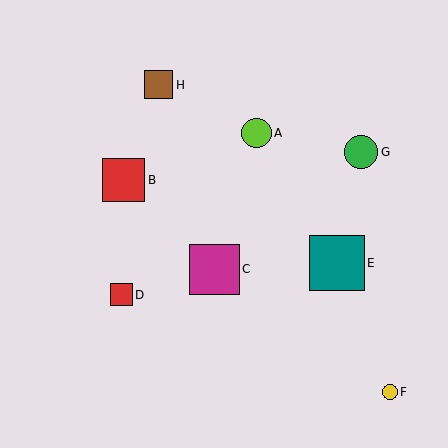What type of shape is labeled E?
Shape E is a teal square.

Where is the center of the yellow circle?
The center of the yellow circle is at (390, 392).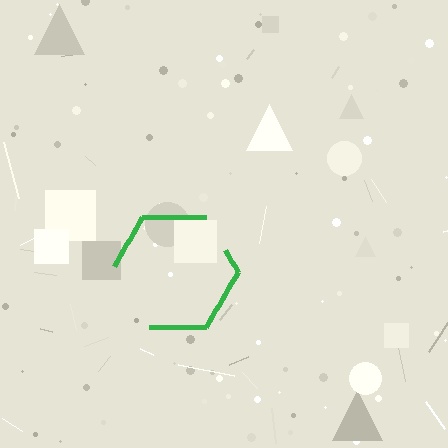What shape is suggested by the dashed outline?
The dashed outline suggests a hexagon.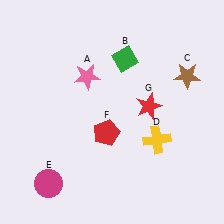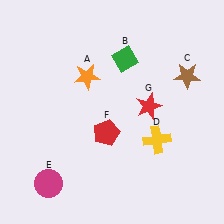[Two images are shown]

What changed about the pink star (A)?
In Image 1, A is pink. In Image 2, it changed to orange.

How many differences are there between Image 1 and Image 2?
There is 1 difference between the two images.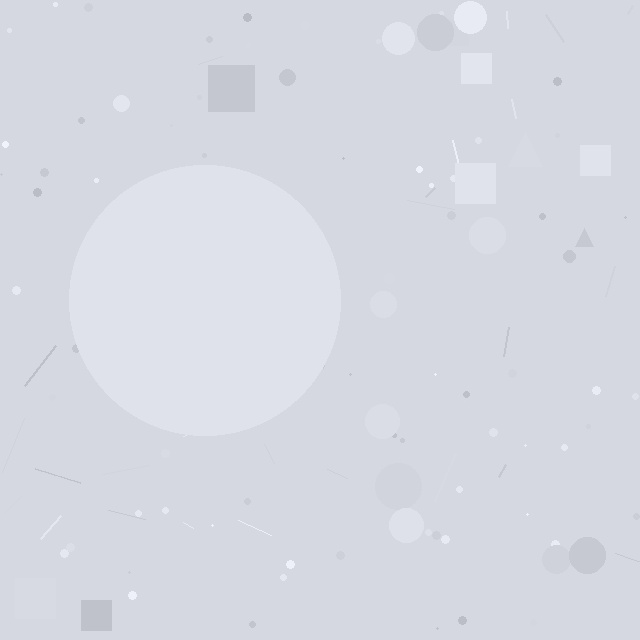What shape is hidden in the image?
A circle is hidden in the image.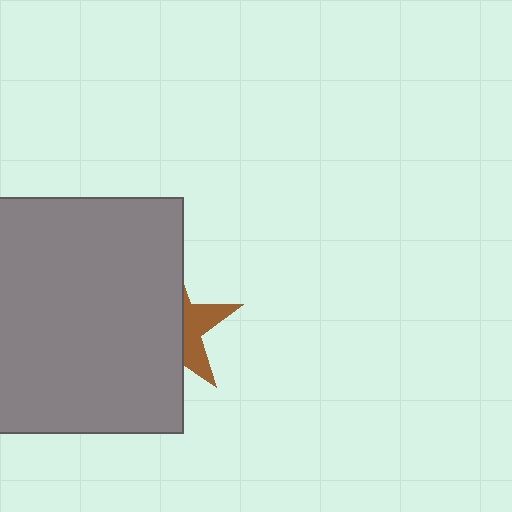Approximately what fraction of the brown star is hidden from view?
Roughly 65% of the brown star is hidden behind the gray rectangle.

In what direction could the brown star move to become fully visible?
The brown star could move right. That would shift it out from behind the gray rectangle entirely.